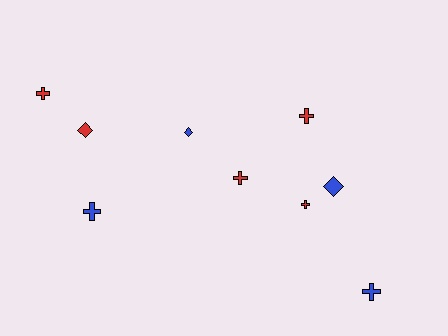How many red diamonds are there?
There is 1 red diamond.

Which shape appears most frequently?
Cross, with 6 objects.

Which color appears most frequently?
Red, with 5 objects.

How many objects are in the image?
There are 9 objects.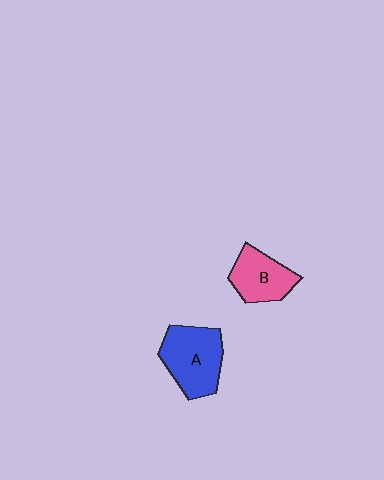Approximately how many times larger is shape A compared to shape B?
Approximately 1.3 times.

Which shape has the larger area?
Shape A (blue).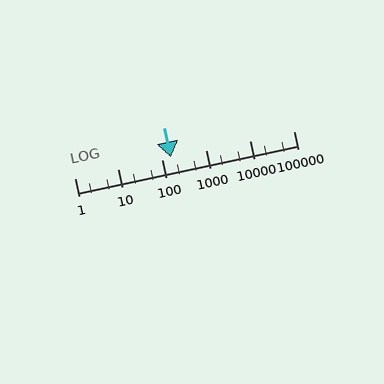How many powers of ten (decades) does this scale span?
The scale spans 5 decades, from 1 to 100000.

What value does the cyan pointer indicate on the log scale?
The pointer indicates approximately 160.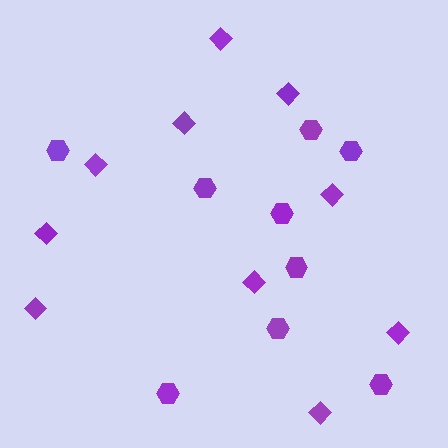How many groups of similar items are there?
There are 2 groups: one group of diamonds (10) and one group of hexagons (9).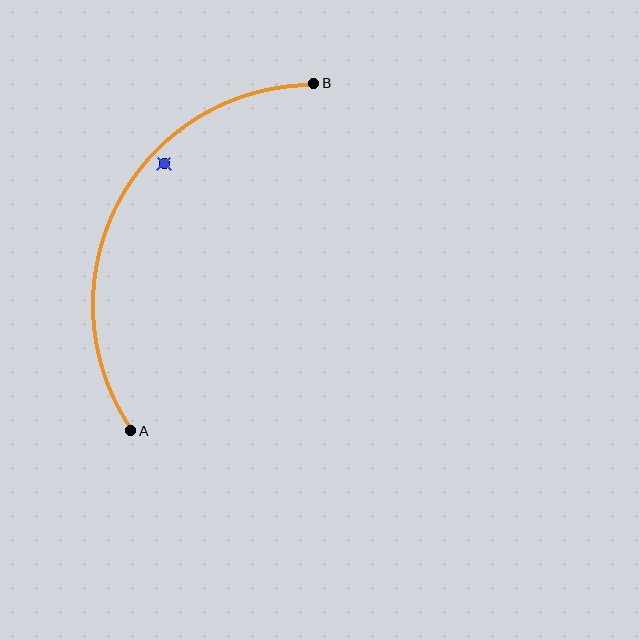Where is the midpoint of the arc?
The arc midpoint is the point on the curve farthest from the straight line joining A and B. It sits to the left of that line.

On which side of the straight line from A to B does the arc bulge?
The arc bulges to the left of the straight line connecting A and B.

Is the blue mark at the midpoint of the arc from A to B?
No — the blue mark does not lie on the arc at all. It sits slightly inside the curve.